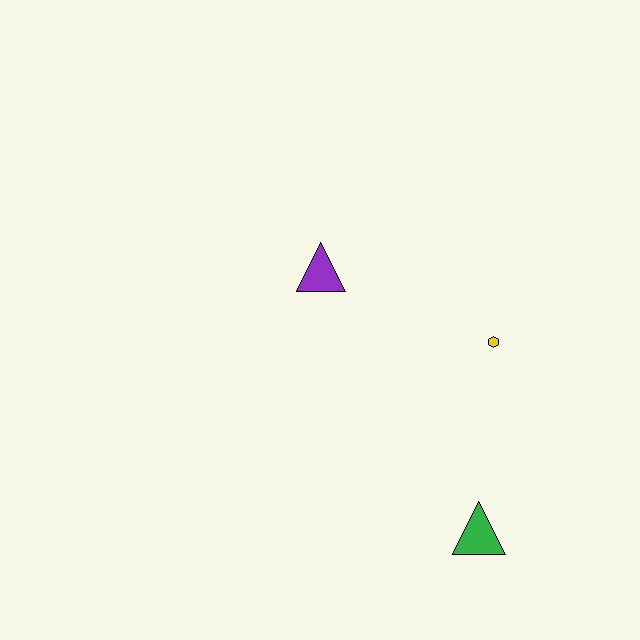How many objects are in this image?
There are 3 objects.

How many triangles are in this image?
There are 2 triangles.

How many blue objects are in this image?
There are no blue objects.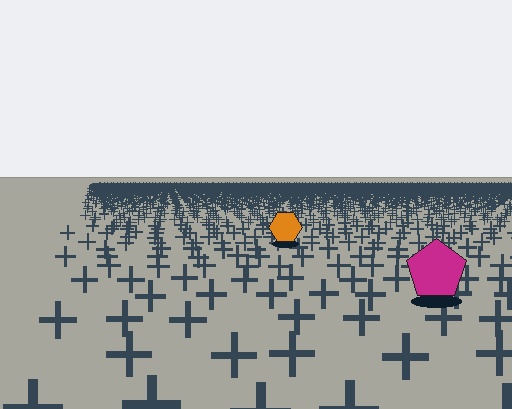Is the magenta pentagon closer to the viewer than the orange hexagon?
Yes. The magenta pentagon is closer — you can tell from the texture gradient: the ground texture is coarser near it.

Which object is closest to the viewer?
The magenta pentagon is closest. The texture marks near it are larger and more spread out.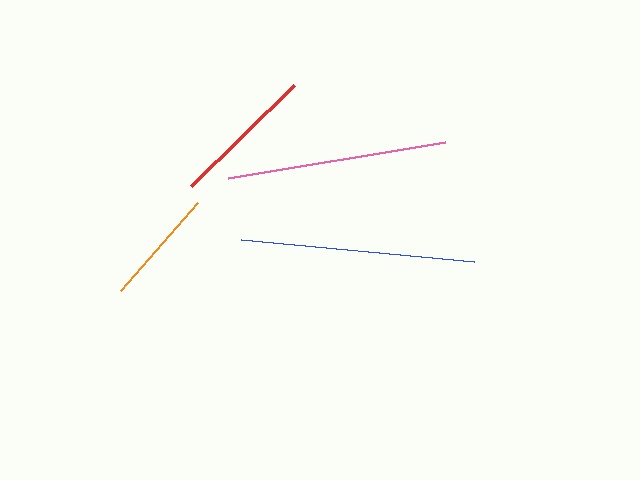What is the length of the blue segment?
The blue segment is approximately 234 pixels long.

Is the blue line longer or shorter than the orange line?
The blue line is longer than the orange line.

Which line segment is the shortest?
The orange line is the shortest at approximately 117 pixels.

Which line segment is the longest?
The blue line is the longest at approximately 234 pixels.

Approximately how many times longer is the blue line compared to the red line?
The blue line is approximately 1.6 times the length of the red line.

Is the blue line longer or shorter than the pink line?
The blue line is longer than the pink line.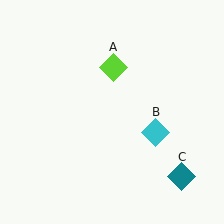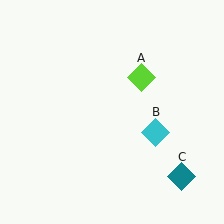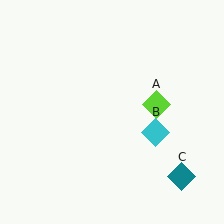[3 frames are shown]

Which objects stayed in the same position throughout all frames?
Cyan diamond (object B) and teal diamond (object C) remained stationary.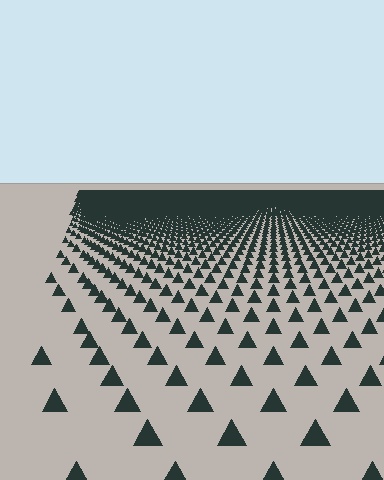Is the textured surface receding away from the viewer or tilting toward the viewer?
The surface is receding away from the viewer. Texture elements get smaller and denser toward the top.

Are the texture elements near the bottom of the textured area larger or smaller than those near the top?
Larger. Near the bottom, elements are closer to the viewer and appear at a bigger on-screen size.